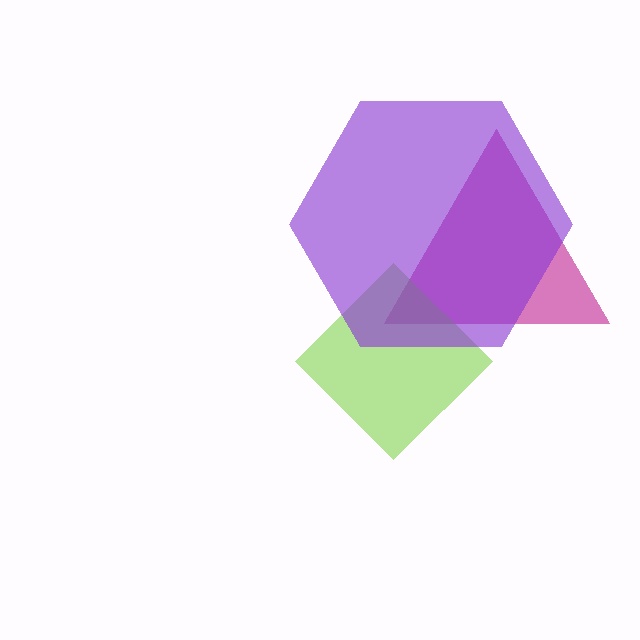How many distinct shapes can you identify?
There are 3 distinct shapes: a magenta triangle, a lime diamond, a purple hexagon.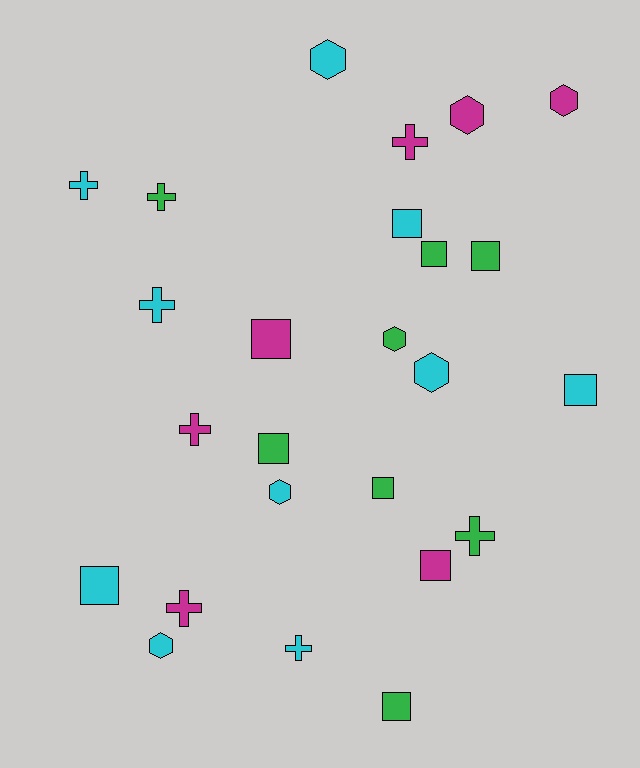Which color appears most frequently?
Cyan, with 10 objects.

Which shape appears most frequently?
Square, with 10 objects.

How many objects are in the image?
There are 25 objects.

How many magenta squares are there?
There are 2 magenta squares.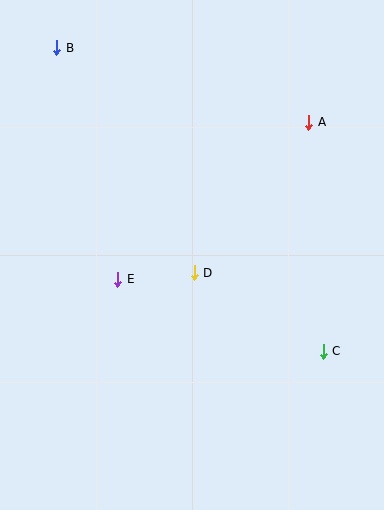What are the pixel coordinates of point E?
Point E is at (118, 279).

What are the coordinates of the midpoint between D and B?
The midpoint between D and B is at (125, 160).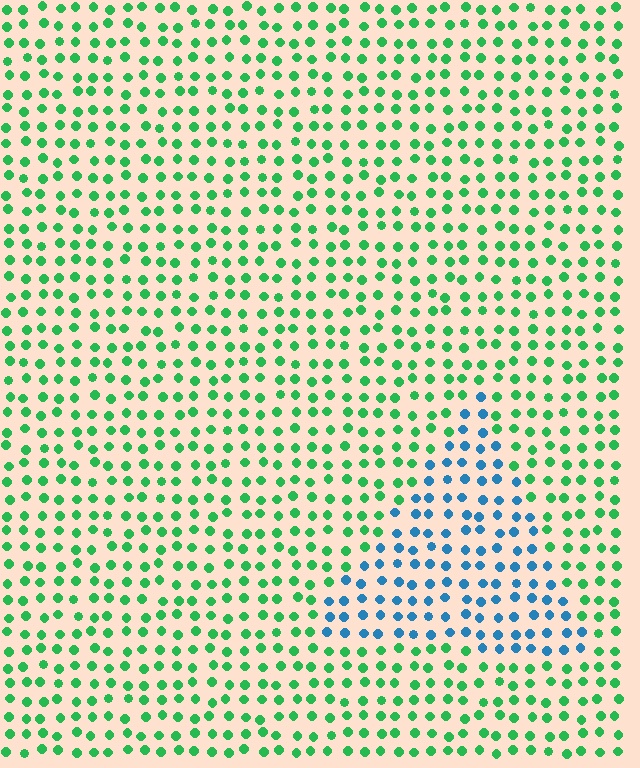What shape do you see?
I see a triangle.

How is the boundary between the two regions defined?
The boundary is defined purely by a slight shift in hue (about 65 degrees). Spacing, size, and orientation are identical on both sides.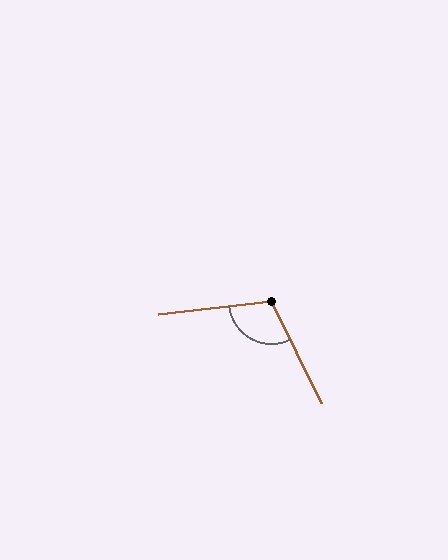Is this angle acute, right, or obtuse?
It is obtuse.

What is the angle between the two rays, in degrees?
Approximately 110 degrees.